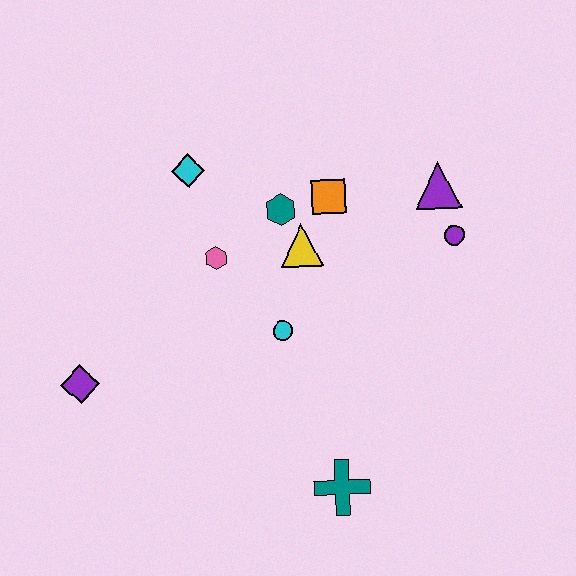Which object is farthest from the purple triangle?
The purple diamond is farthest from the purple triangle.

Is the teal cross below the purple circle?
Yes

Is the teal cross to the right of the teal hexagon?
Yes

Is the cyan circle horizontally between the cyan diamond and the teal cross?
Yes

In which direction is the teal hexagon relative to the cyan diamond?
The teal hexagon is to the right of the cyan diamond.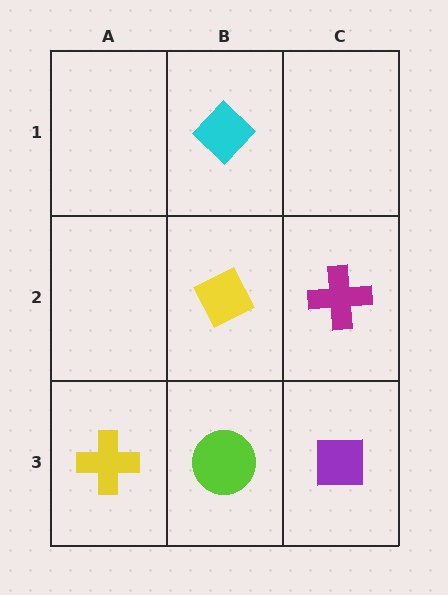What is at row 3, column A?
A yellow cross.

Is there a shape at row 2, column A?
No, that cell is empty.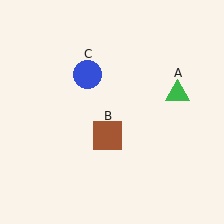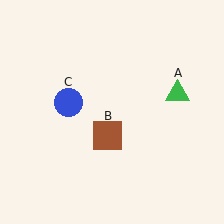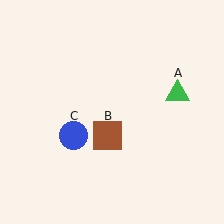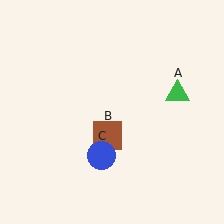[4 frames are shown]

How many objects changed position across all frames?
1 object changed position: blue circle (object C).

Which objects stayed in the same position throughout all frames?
Green triangle (object A) and brown square (object B) remained stationary.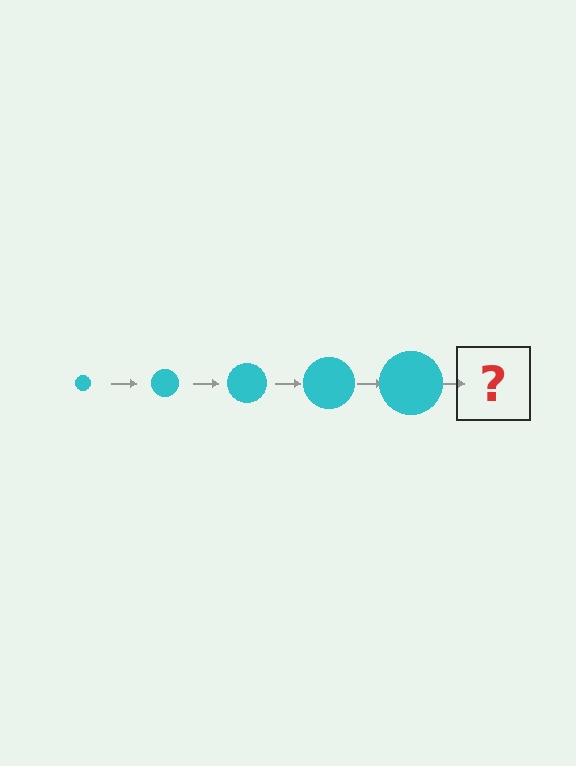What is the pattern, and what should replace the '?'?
The pattern is that the circle gets progressively larger each step. The '?' should be a cyan circle, larger than the previous one.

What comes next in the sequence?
The next element should be a cyan circle, larger than the previous one.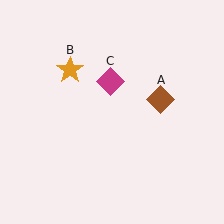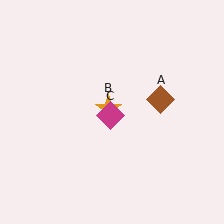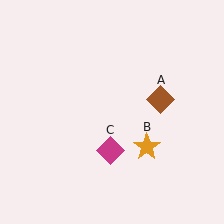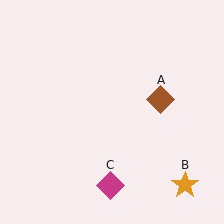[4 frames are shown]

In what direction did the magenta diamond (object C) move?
The magenta diamond (object C) moved down.